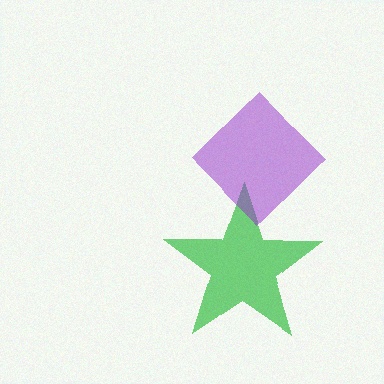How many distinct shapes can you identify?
There are 2 distinct shapes: a green star, a purple diamond.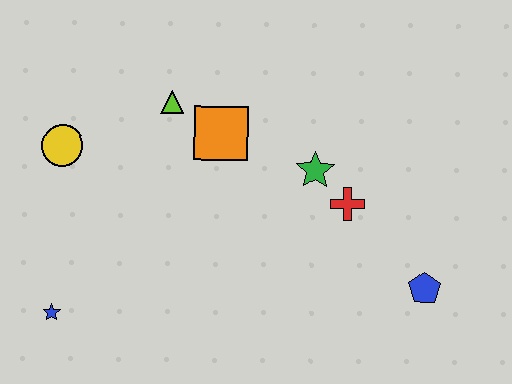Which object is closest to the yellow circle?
The lime triangle is closest to the yellow circle.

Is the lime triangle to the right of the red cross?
No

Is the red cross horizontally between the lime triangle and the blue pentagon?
Yes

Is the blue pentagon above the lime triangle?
No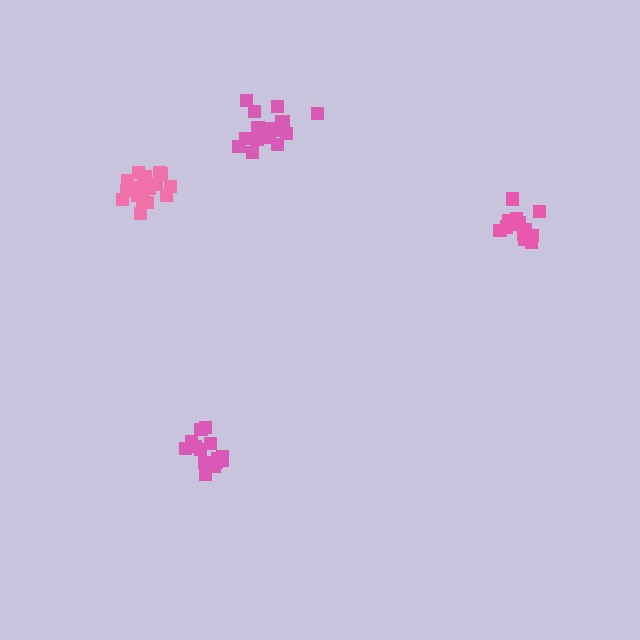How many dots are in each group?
Group 1: 17 dots, Group 2: 14 dots, Group 3: 17 dots, Group 4: 14 dots (62 total).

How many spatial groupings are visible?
There are 4 spatial groupings.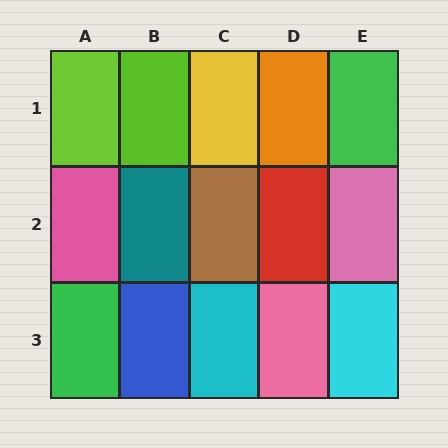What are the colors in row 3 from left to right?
Green, blue, cyan, pink, cyan.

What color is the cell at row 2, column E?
Pink.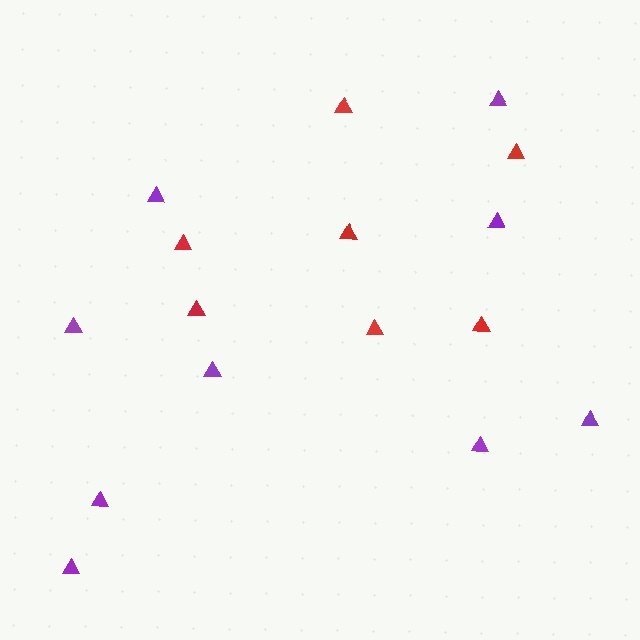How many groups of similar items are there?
There are 2 groups: one group of red triangles (7) and one group of purple triangles (9).